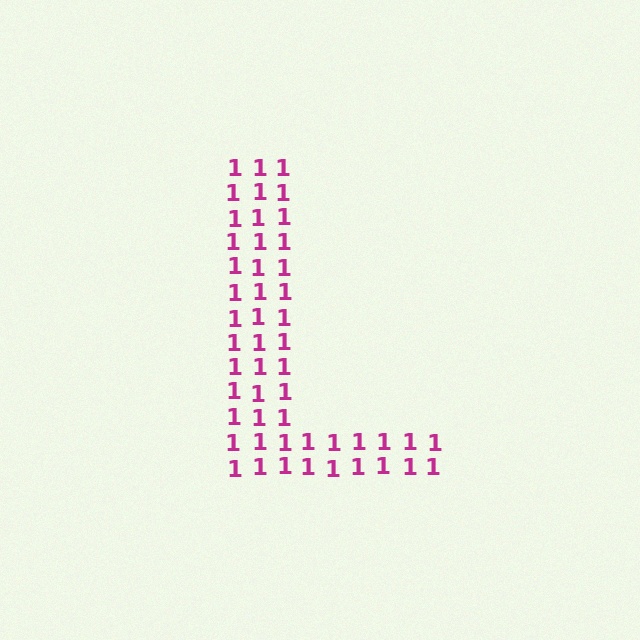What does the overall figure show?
The overall figure shows the letter L.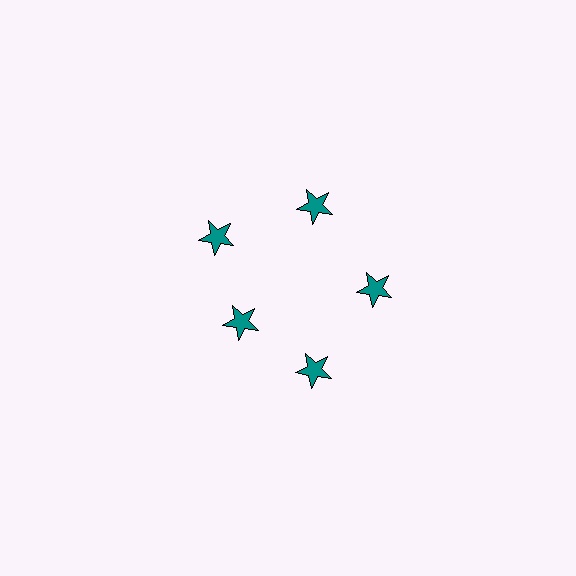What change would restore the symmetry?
The symmetry would be restored by moving it outward, back onto the ring so that all 5 stars sit at equal angles and equal distance from the center.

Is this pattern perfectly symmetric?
No. The 5 teal stars are arranged in a ring, but one element near the 8 o'clock position is pulled inward toward the center, breaking the 5-fold rotational symmetry.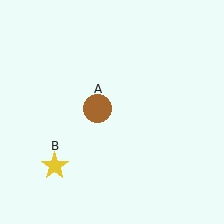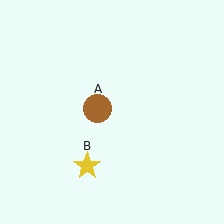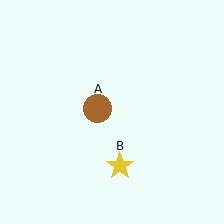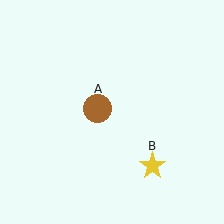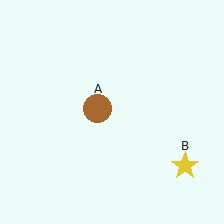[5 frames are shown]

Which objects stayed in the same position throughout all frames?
Brown circle (object A) remained stationary.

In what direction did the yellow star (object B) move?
The yellow star (object B) moved right.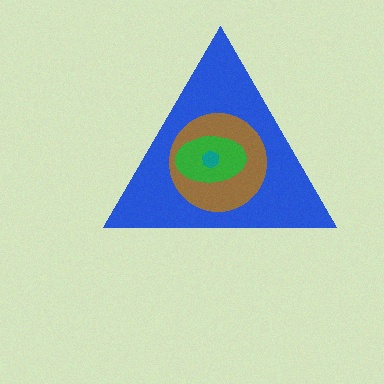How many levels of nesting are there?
4.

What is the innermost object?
The teal hexagon.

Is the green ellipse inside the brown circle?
Yes.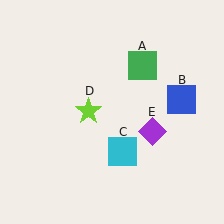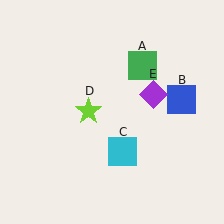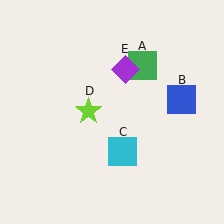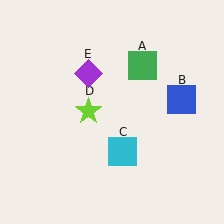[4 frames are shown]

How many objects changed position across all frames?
1 object changed position: purple diamond (object E).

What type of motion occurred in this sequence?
The purple diamond (object E) rotated counterclockwise around the center of the scene.